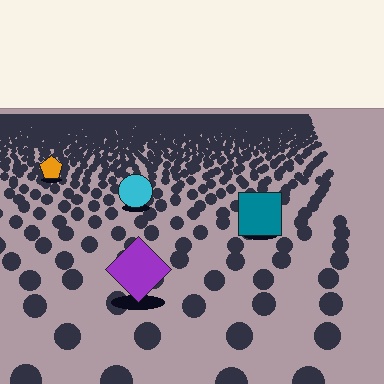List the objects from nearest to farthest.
From nearest to farthest: the purple diamond, the teal square, the cyan circle, the orange pentagon.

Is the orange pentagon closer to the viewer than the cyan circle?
No. The cyan circle is closer — you can tell from the texture gradient: the ground texture is coarser near it.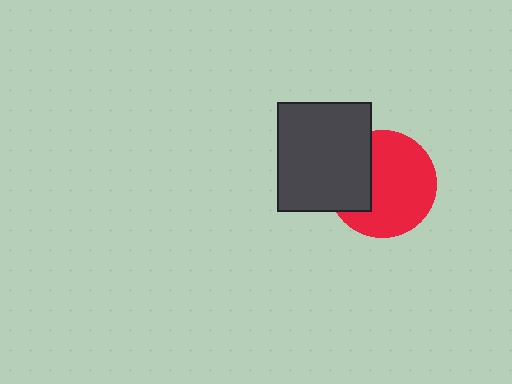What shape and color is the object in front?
The object in front is a dark gray rectangle.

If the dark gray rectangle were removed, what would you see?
You would see the complete red circle.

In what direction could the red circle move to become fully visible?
The red circle could move right. That would shift it out from behind the dark gray rectangle entirely.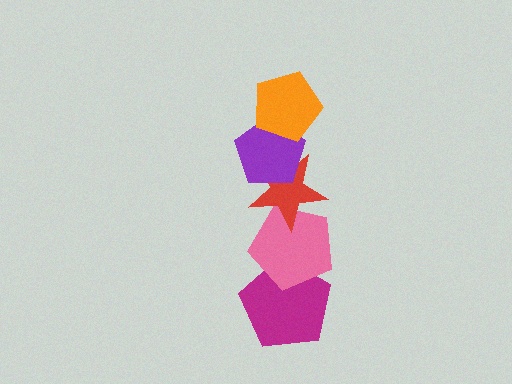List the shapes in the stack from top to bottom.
From top to bottom: the orange pentagon, the purple pentagon, the red star, the pink pentagon, the magenta pentagon.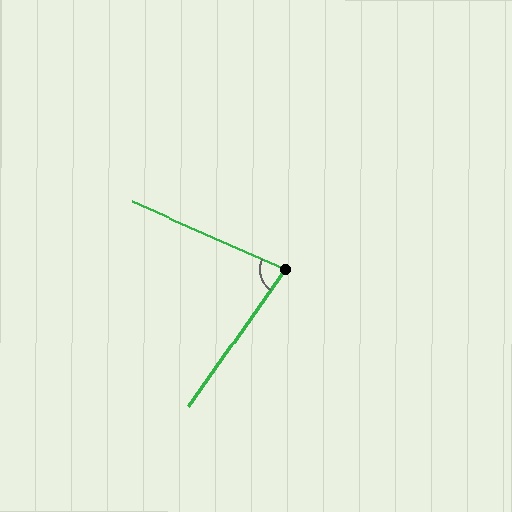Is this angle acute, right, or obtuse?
It is acute.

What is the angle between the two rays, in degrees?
Approximately 79 degrees.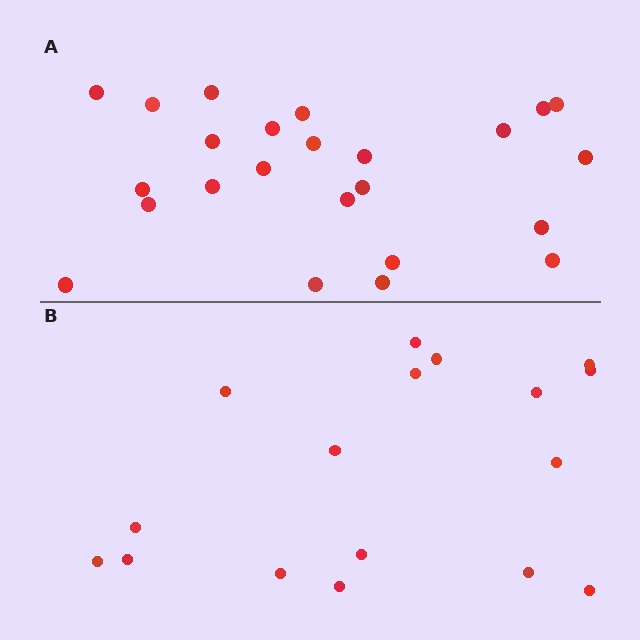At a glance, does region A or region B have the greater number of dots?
Region A (the top region) has more dots.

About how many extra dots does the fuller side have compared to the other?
Region A has roughly 8 or so more dots than region B.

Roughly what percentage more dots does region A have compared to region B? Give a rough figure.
About 40% more.